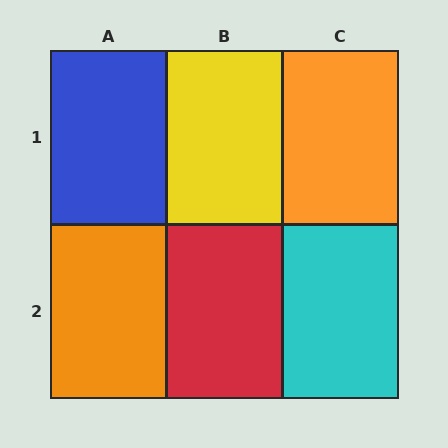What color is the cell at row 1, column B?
Yellow.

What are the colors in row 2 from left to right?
Orange, red, cyan.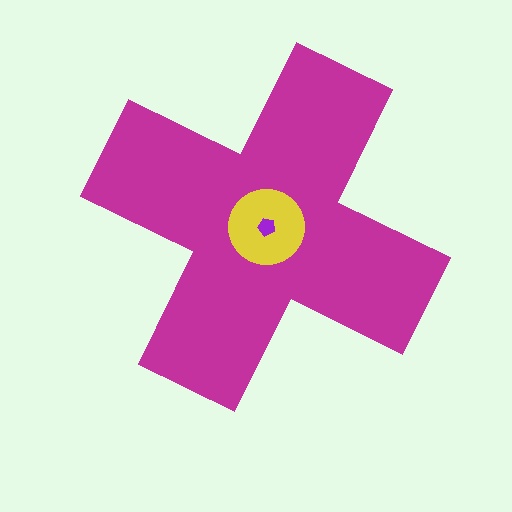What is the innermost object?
The purple pentagon.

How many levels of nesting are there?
3.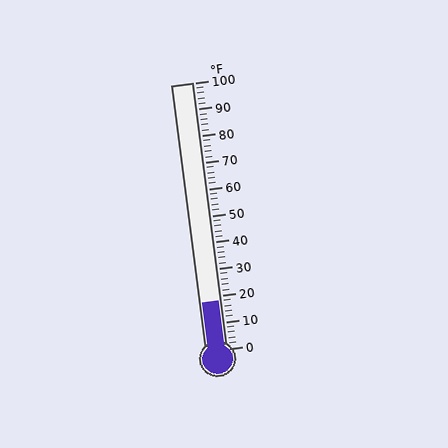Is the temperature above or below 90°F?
The temperature is below 90°F.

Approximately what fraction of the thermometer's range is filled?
The thermometer is filled to approximately 20% of its range.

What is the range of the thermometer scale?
The thermometer scale ranges from 0°F to 100°F.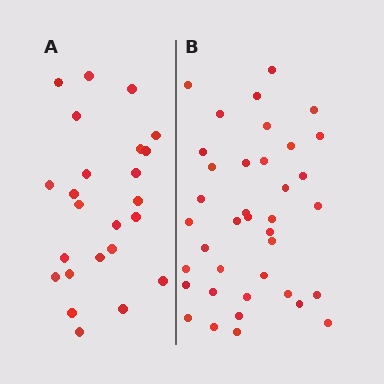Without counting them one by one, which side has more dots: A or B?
Region B (the right region) has more dots.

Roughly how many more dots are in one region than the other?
Region B has approximately 15 more dots than region A.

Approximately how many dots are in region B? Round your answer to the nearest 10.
About 40 dots. (The exact count is 38, which rounds to 40.)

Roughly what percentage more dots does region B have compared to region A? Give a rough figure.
About 60% more.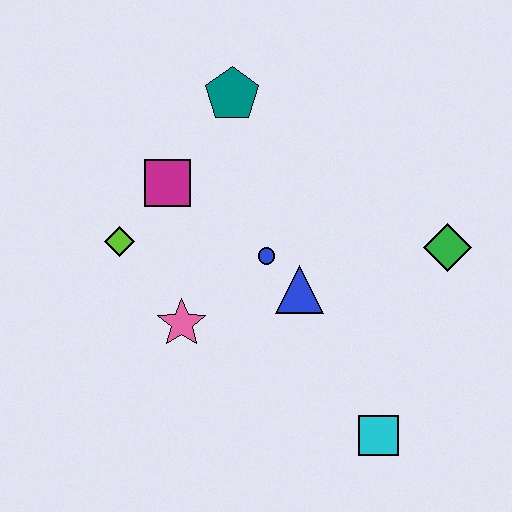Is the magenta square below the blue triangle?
No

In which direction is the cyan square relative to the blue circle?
The cyan square is below the blue circle.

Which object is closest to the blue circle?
The blue triangle is closest to the blue circle.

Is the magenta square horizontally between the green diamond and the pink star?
No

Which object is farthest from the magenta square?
The cyan square is farthest from the magenta square.